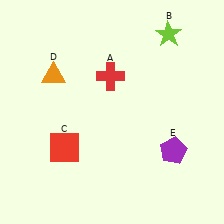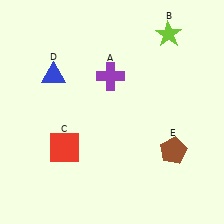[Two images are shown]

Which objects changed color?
A changed from red to purple. D changed from orange to blue. E changed from purple to brown.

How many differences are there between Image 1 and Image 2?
There are 3 differences between the two images.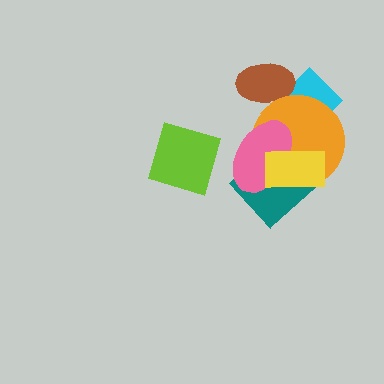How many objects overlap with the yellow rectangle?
3 objects overlap with the yellow rectangle.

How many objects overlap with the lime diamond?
0 objects overlap with the lime diamond.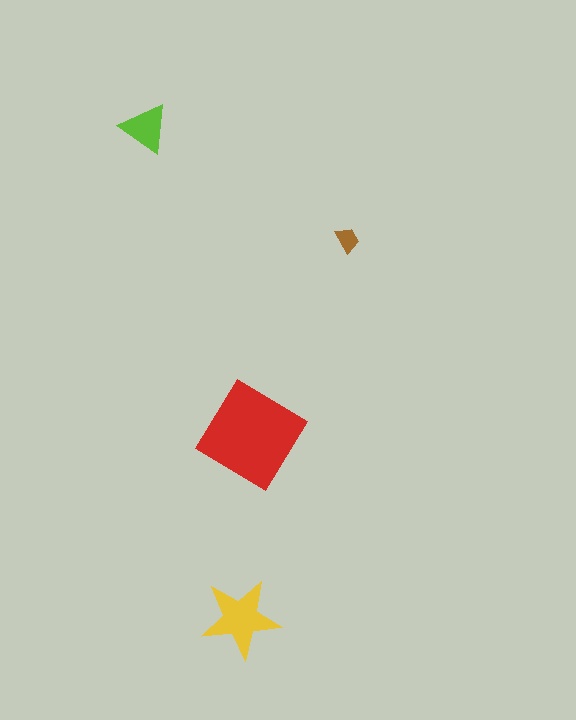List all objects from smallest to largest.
The brown trapezoid, the lime triangle, the yellow star, the red diamond.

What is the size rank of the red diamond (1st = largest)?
1st.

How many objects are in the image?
There are 4 objects in the image.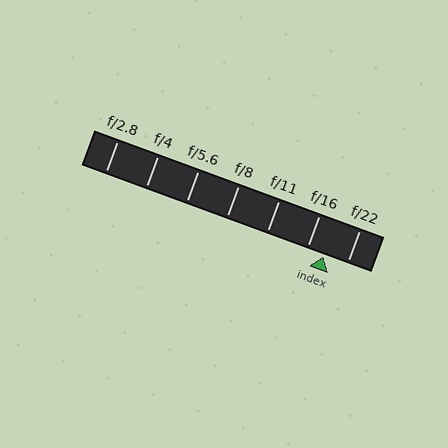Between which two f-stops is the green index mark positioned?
The index mark is between f/16 and f/22.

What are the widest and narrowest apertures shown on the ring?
The widest aperture shown is f/2.8 and the narrowest is f/22.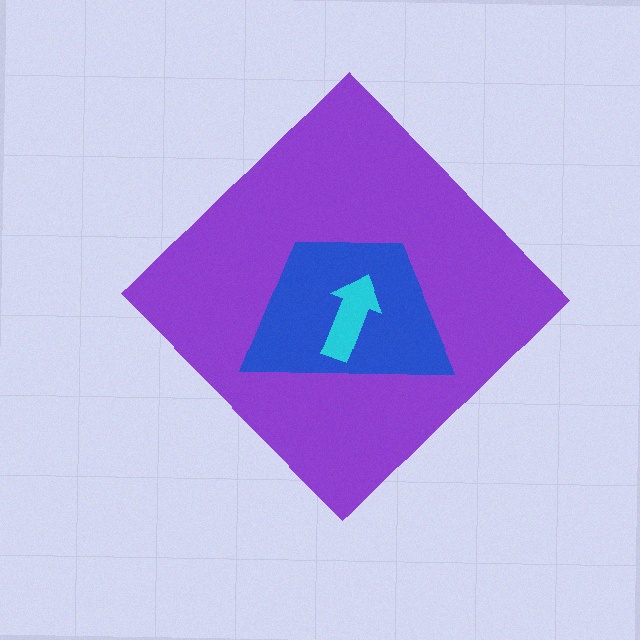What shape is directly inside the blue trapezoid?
The cyan arrow.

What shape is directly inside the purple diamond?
The blue trapezoid.